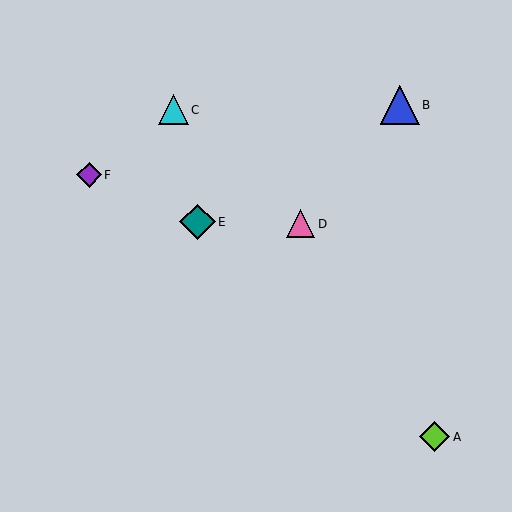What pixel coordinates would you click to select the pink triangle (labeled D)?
Click at (301, 224) to select the pink triangle D.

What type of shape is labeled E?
Shape E is a teal diamond.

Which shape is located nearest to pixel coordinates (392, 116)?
The blue triangle (labeled B) at (400, 105) is nearest to that location.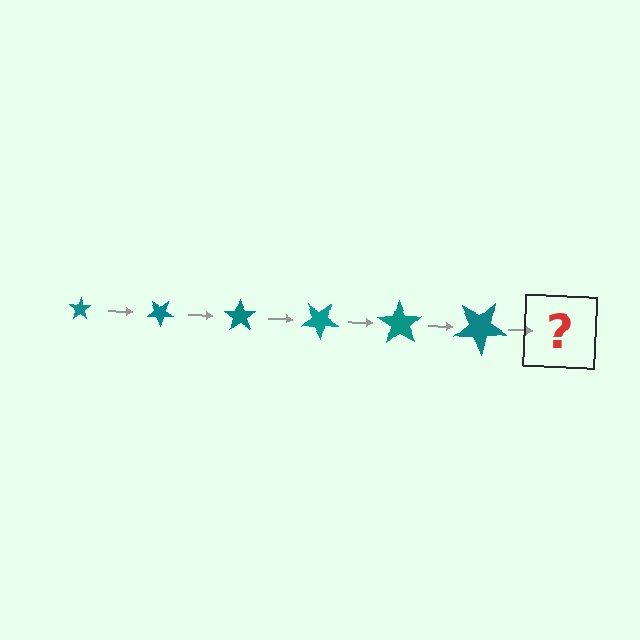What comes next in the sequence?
The next element should be a star, larger than the previous one and rotated 210 degrees from the start.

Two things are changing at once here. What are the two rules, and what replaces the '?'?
The two rules are that the star grows larger each step and it rotates 35 degrees each step. The '?' should be a star, larger than the previous one and rotated 210 degrees from the start.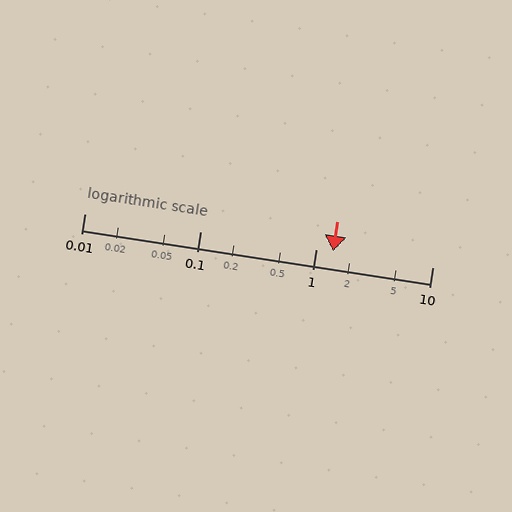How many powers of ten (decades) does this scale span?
The scale spans 3 decades, from 0.01 to 10.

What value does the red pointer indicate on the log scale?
The pointer indicates approximately 1.4.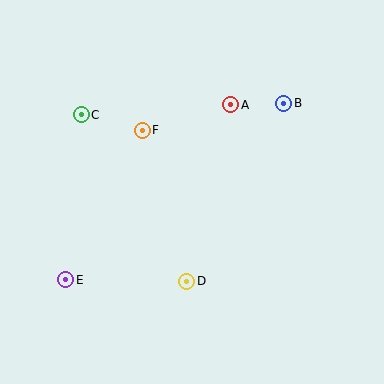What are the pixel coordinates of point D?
Point D is at (187, 281).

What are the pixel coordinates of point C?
Point C is at (81, 115).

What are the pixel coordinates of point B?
Point B is at (284, 103).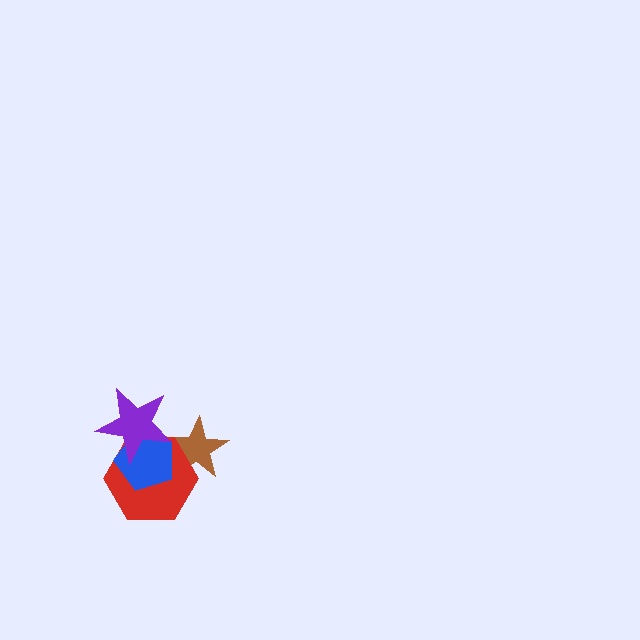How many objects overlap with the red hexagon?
3 objects overlap with the red hexagon.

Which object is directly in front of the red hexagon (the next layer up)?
The blue pentagon is directly in front of the red hexagon.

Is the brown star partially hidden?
Yes, it is partially covered by another shape.